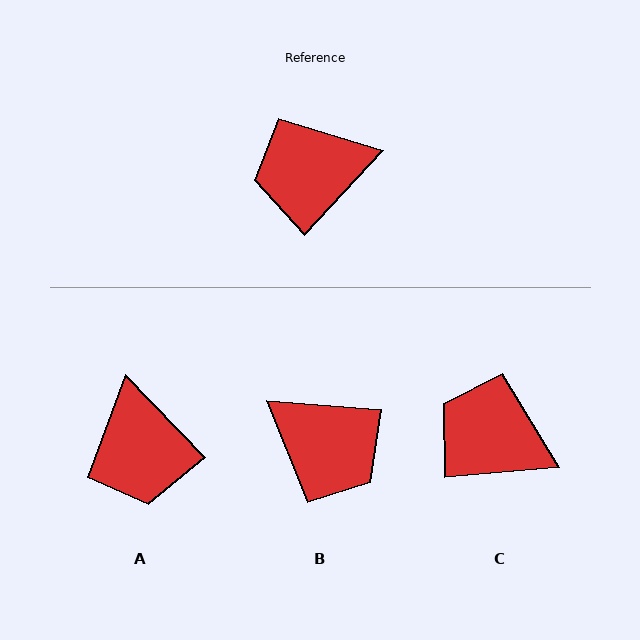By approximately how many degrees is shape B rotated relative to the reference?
Approximately 129 degrees counter-clockwise.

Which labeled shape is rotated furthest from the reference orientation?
B, about 129 degrees away.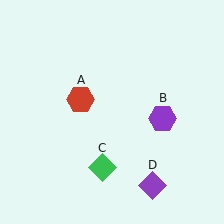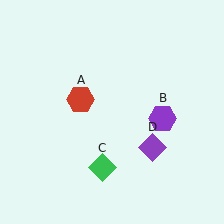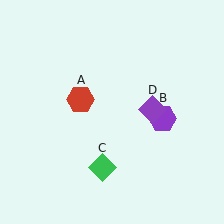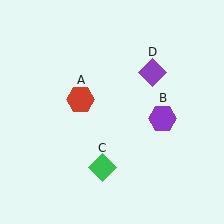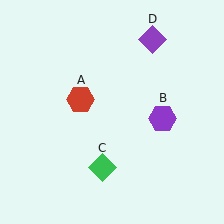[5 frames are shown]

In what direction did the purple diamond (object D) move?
The purple diamond (object D) moved up.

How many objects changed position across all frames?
1 object changed position: purple diamond (object D).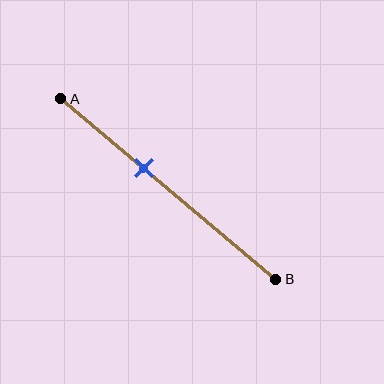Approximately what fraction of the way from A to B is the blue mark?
The blue mark is approximately 40% of the way from A to B.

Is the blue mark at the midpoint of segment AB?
No, the mark is at about 40% from A, not at the 50% midpoint.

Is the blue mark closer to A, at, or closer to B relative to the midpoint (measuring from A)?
The blue mark is closer to point A than the midpoint of segment AB.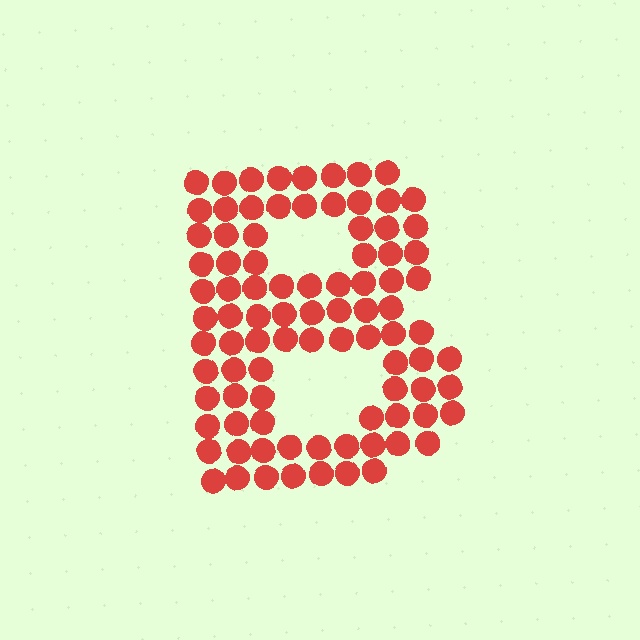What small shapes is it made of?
It is made of small circles.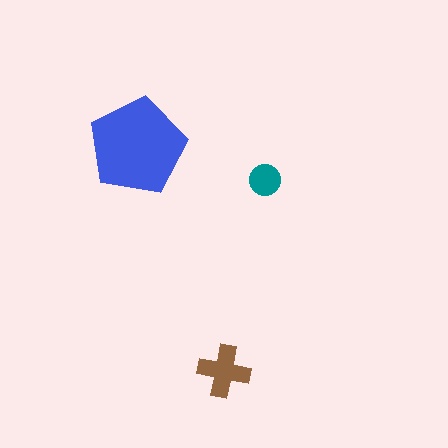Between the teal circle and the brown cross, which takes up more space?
The brown cross.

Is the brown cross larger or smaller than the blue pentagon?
Smaller.